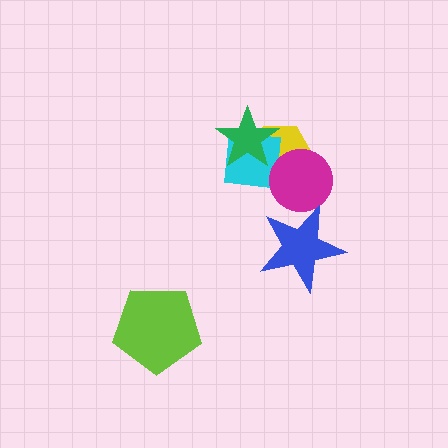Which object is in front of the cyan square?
The green star is in front of the cyan square.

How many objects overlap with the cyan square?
2 objects overlap with the cyan square.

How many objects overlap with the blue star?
1 object overlaps with the blue star.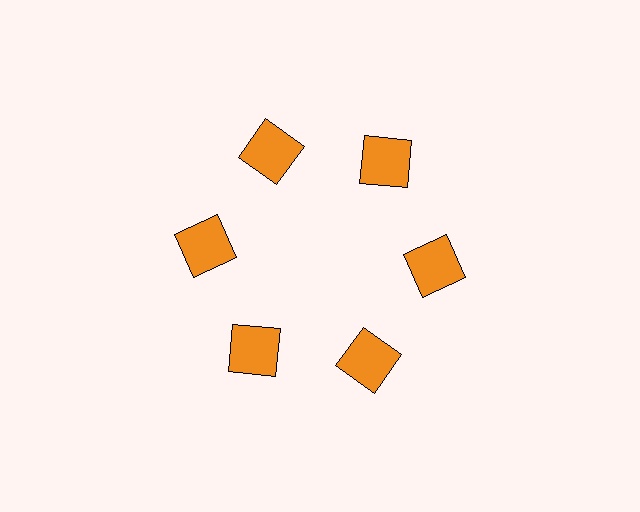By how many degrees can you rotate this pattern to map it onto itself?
The pattern maps onto itself every 60 degrees of rotation.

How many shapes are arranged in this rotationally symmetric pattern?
There are 6 shapes, arranged in 6 groups of 1.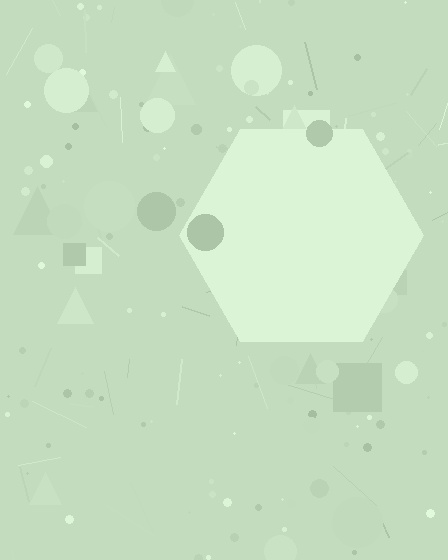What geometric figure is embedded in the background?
A hexagon is embedded in the background.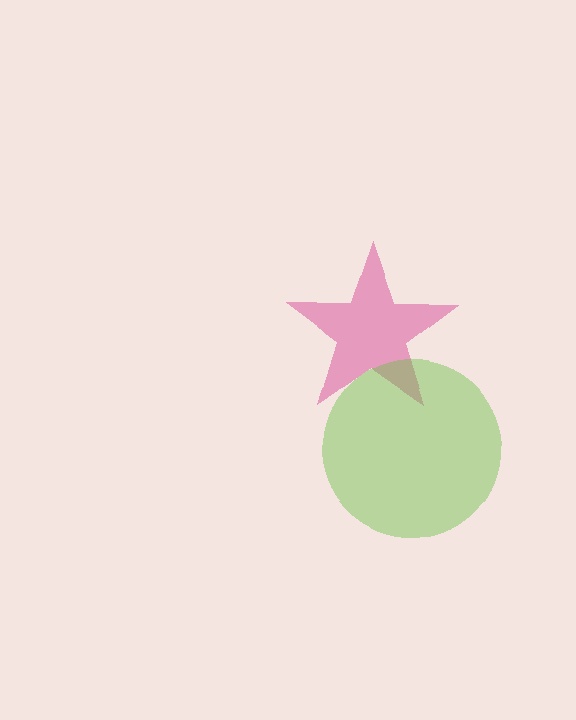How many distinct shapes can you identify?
There are 2 distinct shapes: a magenta star, a lime circle.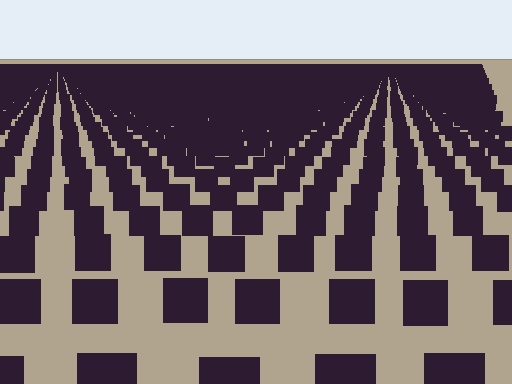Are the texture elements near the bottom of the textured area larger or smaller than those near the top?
Larger. Near the bottom, elements are closer to the viewer and appear at a bigger on-screen size.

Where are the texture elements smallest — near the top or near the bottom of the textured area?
Near the top.